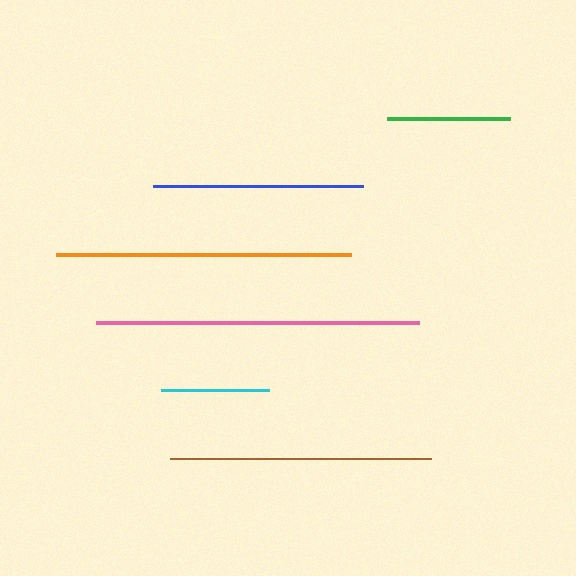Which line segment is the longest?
The pink line is the longest at approximately 323 pixels.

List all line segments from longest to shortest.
From longest to shortest: pink, orange, brown, blue, green, cyan.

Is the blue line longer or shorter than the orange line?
The orange line is longer than the blue line.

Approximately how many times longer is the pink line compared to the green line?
The pink line is approximately 2.6 times the length of the green line.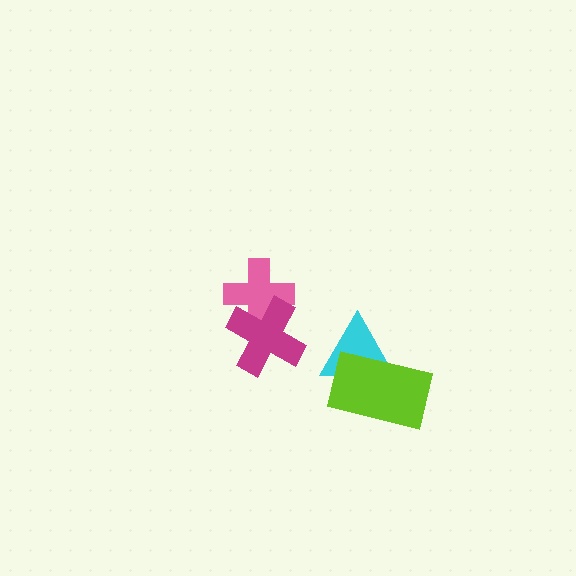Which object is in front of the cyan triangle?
The lime rectangle is in front of the cyan triangle.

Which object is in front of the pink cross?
The magenta cross is in front of the pink cross.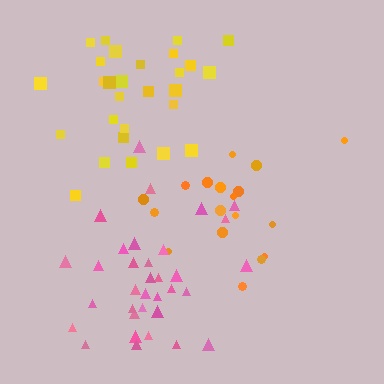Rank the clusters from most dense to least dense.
pink, yellow, orange.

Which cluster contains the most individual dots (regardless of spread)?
Pink (34).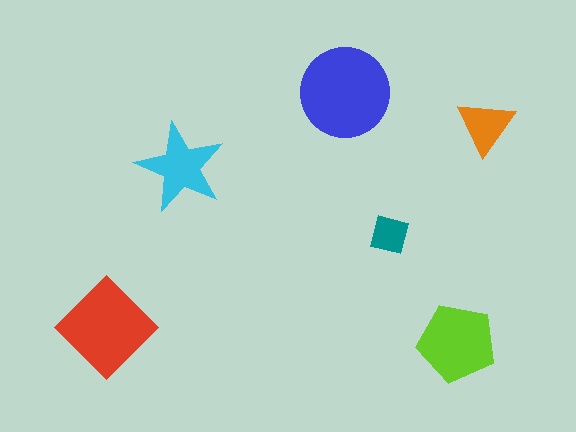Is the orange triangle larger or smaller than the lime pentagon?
Smaller.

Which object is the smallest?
The teal square.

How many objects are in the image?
There are 6 objects in the image.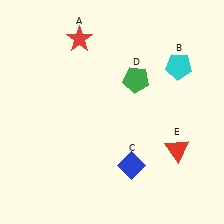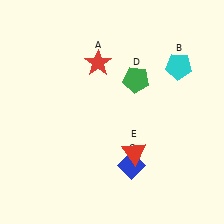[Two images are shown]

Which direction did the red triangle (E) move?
The red triangle (E) moved left.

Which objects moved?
The objects that moved are: the red star (A), the red triangle (E).